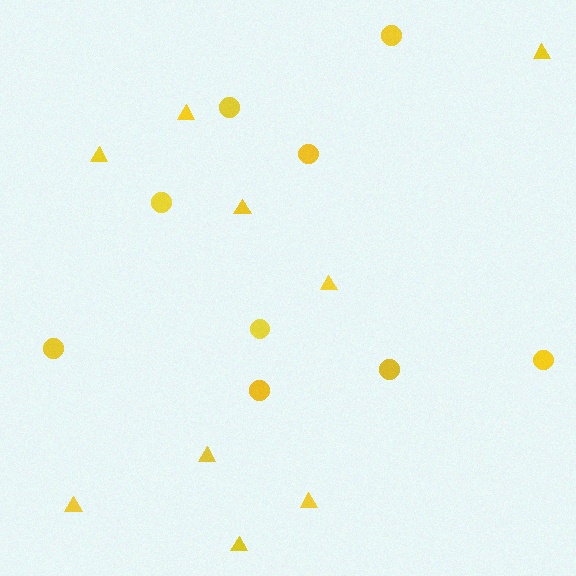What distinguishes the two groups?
There are 2 groups: one group of triangles (9) and one group of circles (9).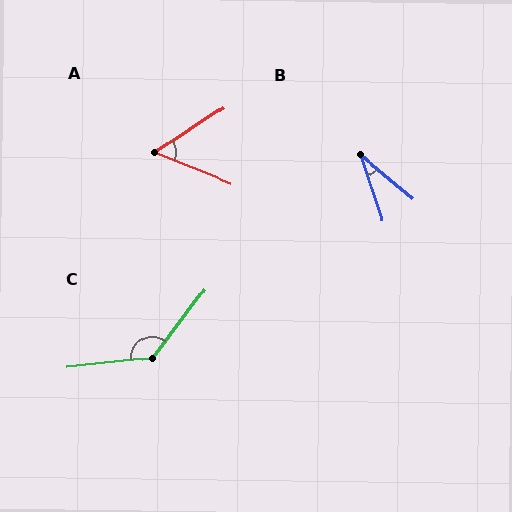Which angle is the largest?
C, at approximately 134 degrees.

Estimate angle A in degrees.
Approximately 55 degrees.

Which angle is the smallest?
B, at approximately 32 degrees.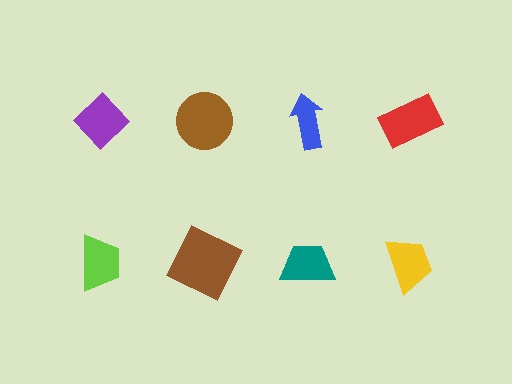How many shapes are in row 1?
4 shapes.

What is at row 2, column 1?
A lime trapezoid.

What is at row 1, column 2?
A brown circle.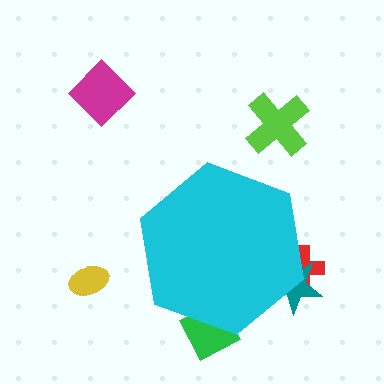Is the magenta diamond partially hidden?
No, the magenta diamond is fully visible.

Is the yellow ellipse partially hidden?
No, the yellow ellipse is fully visible.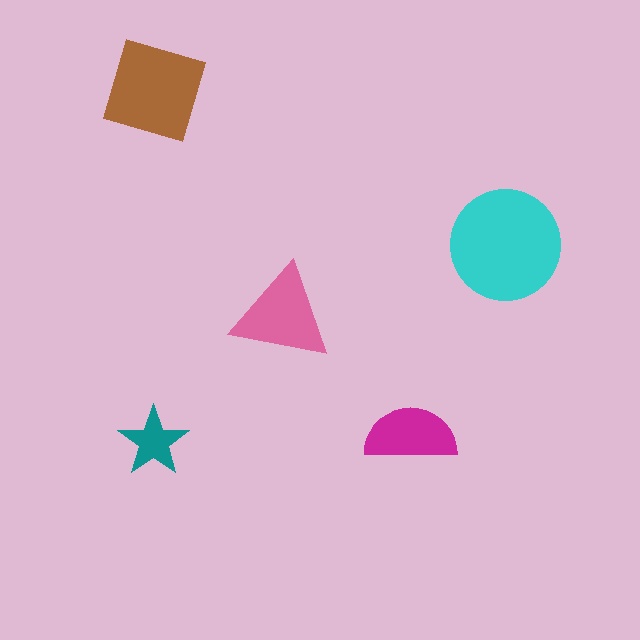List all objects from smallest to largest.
The teal star, the magenta semicircle, the pink triangle, the brown square, the cyan circle.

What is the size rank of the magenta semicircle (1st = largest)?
4th.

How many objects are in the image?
There are 5 objects in the image.